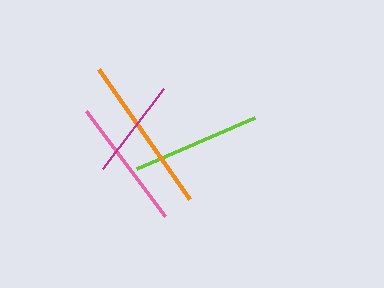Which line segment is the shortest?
The magenta line is the shortest at approximately 100 pixels.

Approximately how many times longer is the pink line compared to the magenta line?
The pink line is approximately 1.3 times the length of the magenta line.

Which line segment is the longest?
The orange line is the longest at approximately 159 pixels.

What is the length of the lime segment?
The lime segment is approximately 129 pixels long.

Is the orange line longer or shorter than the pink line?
The orange line is longer than the pink line.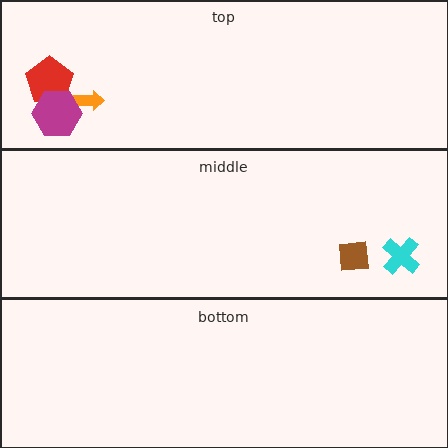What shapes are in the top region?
The orange arrow, the red pentagon, the magenta hexagon.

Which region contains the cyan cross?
The middle region.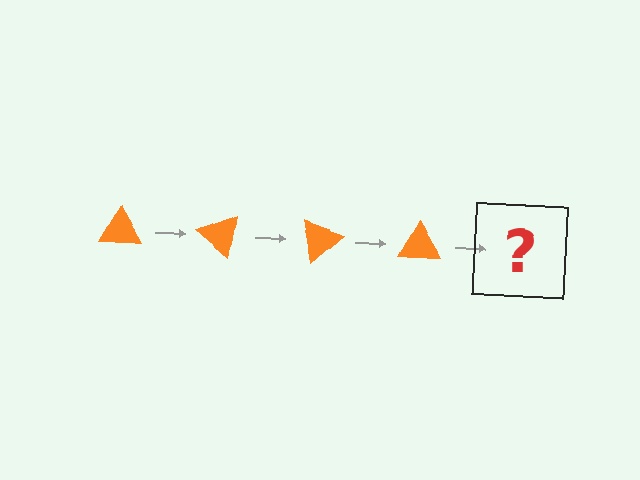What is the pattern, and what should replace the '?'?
The pattern is that the triangle rotates 40 degrees each step. The '?' should be an orange triangle rotated 160 degrees.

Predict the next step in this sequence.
The next step is an orange triangle rotated 160 degrees.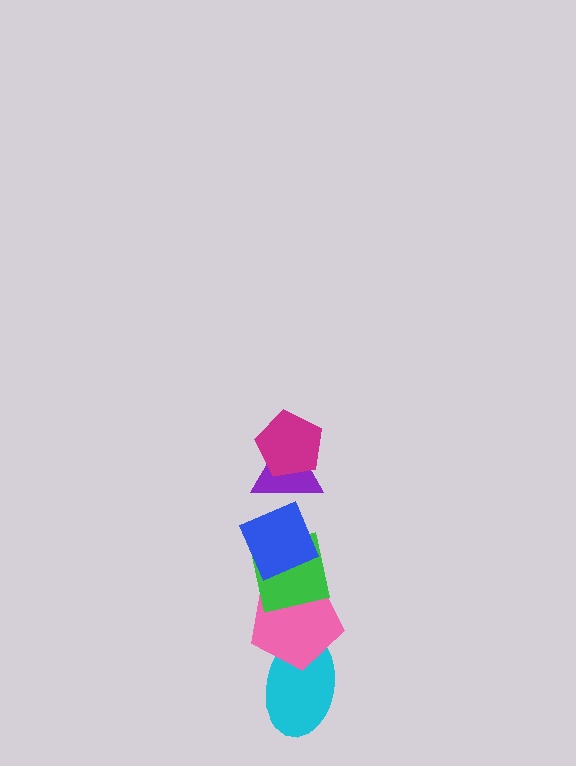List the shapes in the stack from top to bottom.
From top to bottom: the magenta pentagon, the purple triangle, the blue diamond, the green square, the pink pentagon, the cyan ellipse.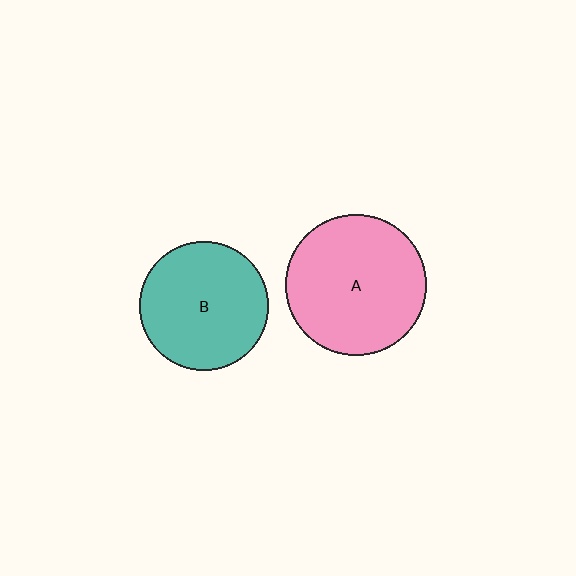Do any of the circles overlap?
No, none of the circles overlap.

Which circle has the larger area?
Circle A (pink).